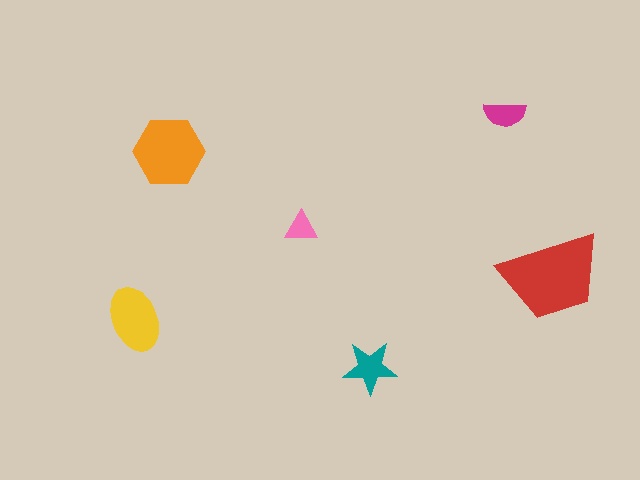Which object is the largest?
The red trapezoid.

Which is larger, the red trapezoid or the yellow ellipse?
The red trapezoid.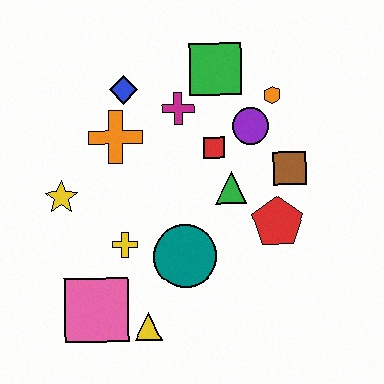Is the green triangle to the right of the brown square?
No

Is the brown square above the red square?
No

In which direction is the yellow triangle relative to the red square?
The yellow triangle is below the red square.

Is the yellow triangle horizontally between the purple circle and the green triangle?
No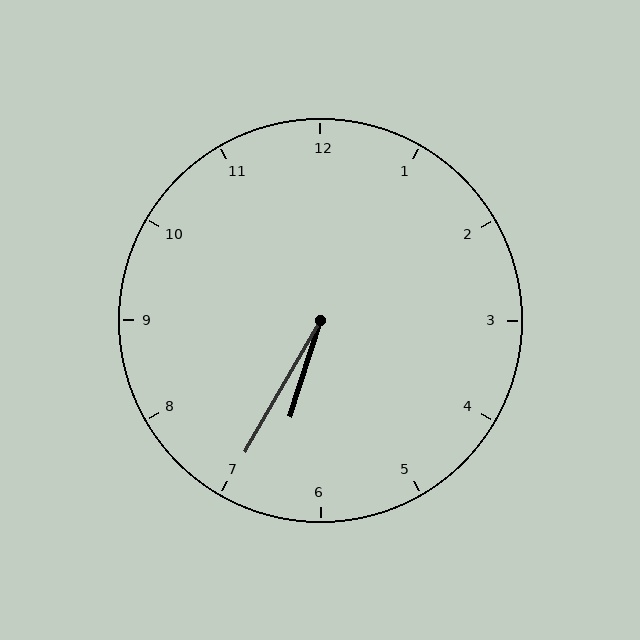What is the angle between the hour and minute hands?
Approximately 12 degrees.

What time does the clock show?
6:35.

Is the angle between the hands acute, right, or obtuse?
It is acute.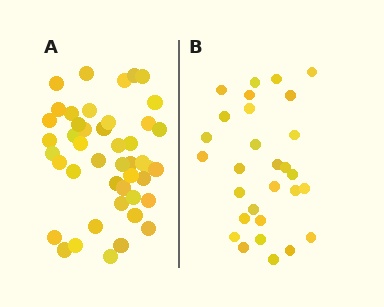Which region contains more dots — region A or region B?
Region A (the left region) has more dots.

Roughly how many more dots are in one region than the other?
Region A has approximately 15 more dots than region B.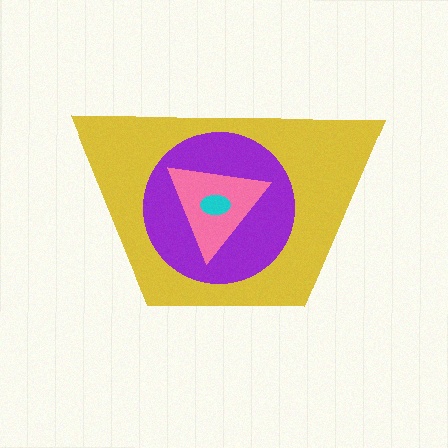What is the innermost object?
The cyan ellipse.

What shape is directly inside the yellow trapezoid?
The purple circle.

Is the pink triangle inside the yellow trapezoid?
Yes.